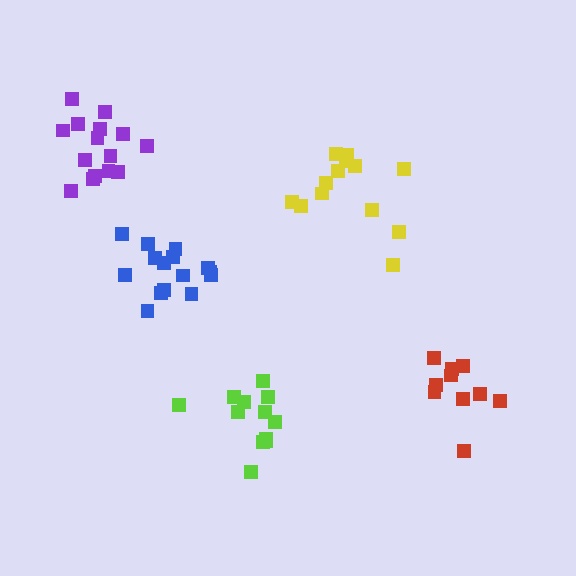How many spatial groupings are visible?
There are 5 spatial groupings.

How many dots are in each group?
Group 1: 12 dots, Group 2: 13 dots, Group 3: 15 dots, Group 4: 15 dots, Group 5: 10 dots (65 total).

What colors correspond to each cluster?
The clusters are colored: lime, yellow, purple, blue, red.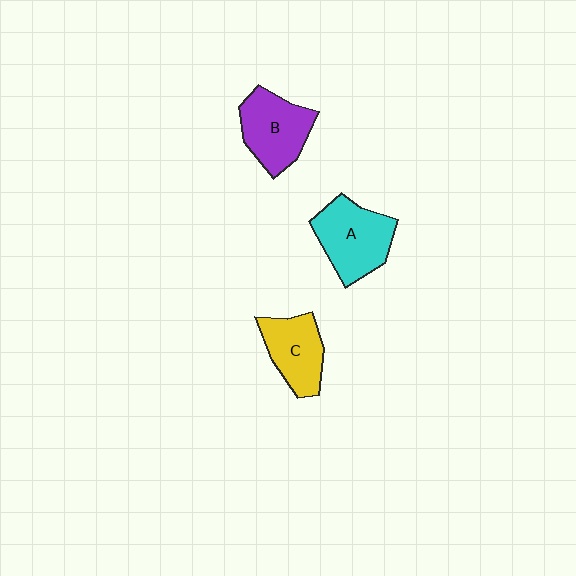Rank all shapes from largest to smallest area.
From largest to smallest: A (cyan), B (purple), C (yellow).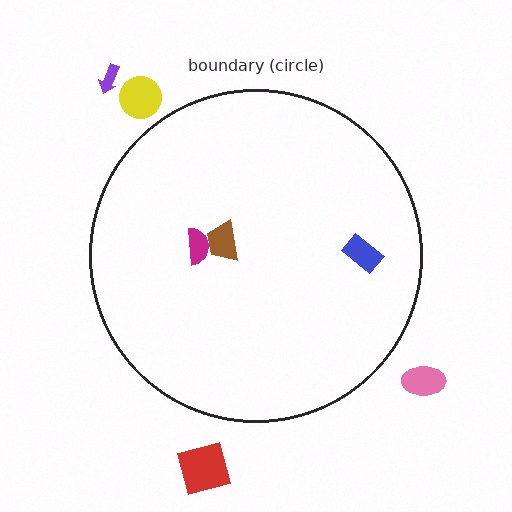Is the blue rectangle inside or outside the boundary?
Inside.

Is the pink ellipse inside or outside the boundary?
Outside.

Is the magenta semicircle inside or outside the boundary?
Inside.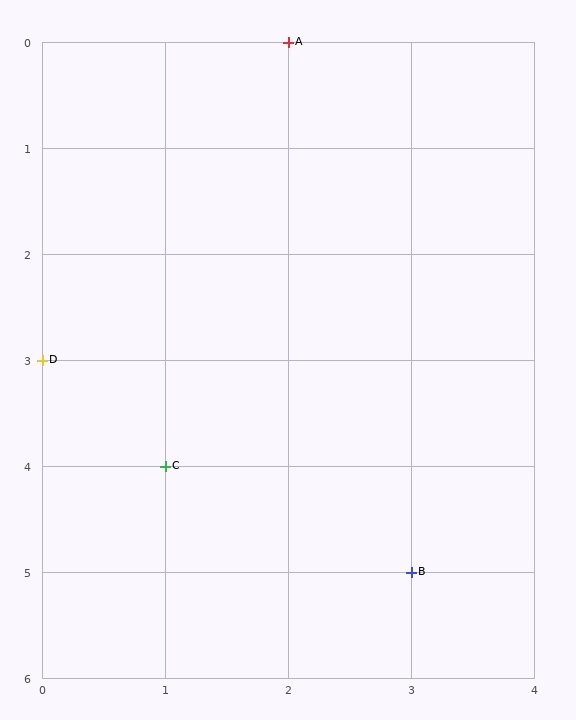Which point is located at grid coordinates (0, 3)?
Point D is at (0, 3).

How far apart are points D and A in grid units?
Points D and A are 2 columns and 3 rows apart (about 3.6 grid units diagonally).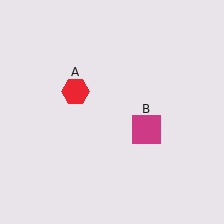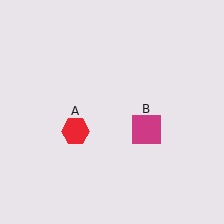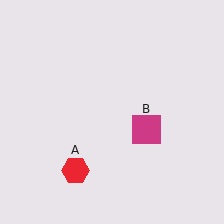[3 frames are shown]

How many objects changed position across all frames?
1 object changed position: red hexagon (object A).